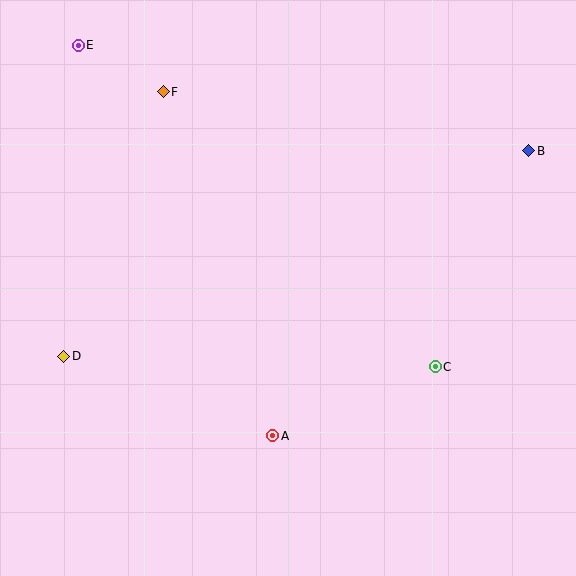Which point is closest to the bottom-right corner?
Point C is closest to the bottom-right corner.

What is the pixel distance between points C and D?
The distance between C and D is 372 pixels.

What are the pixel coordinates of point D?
Point D is at (64, 356).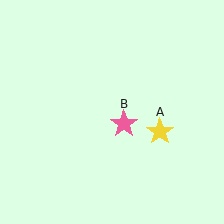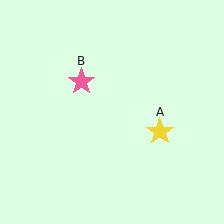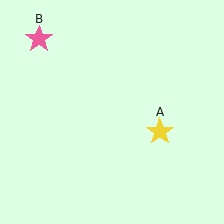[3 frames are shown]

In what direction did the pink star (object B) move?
The pink star (object B) moved up and to the left.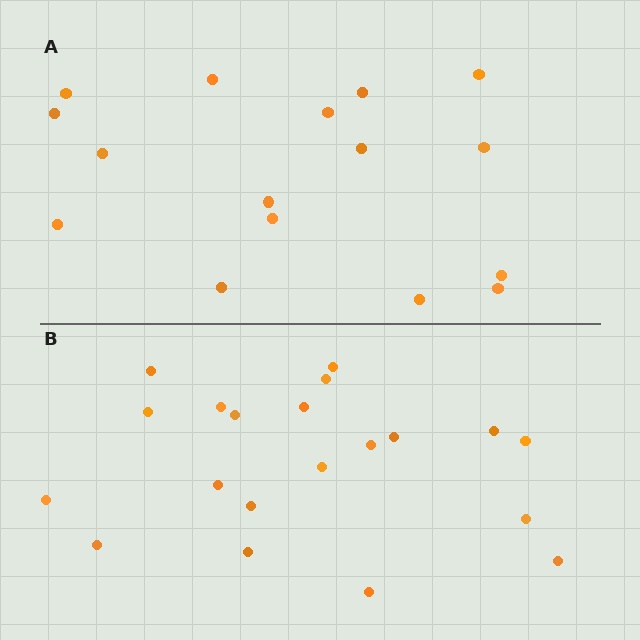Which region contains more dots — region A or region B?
Region B (the bottom region) has more dots.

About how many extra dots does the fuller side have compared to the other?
Region B has about 4 more dots than region A.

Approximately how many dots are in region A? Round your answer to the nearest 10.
About 20 dots. (The exact count is 16, which rounds to 20.)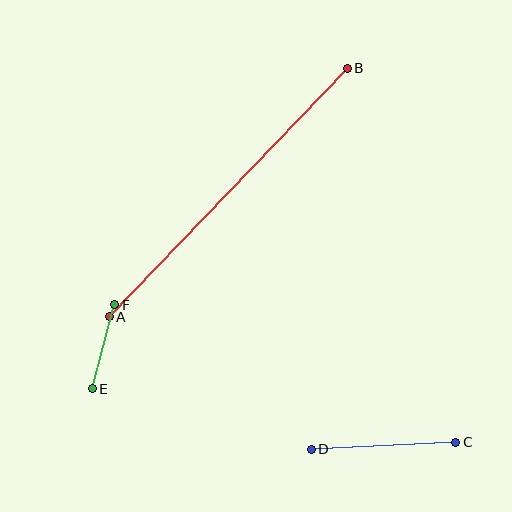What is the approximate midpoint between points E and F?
The midpoint is at approximately (103, 347) pixels.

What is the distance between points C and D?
The distance is approximately 145 pixels.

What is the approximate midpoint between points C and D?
The midpoint is at approximately (383, 446) pixels.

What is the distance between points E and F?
The distance is approximately 87 pixels.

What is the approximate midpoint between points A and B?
The midpoint is at approximately (228, 192) pixels.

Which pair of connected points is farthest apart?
Points A and B are farthest apart.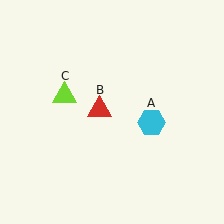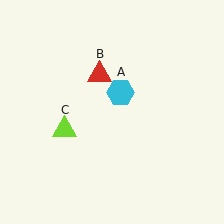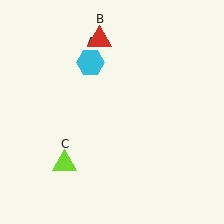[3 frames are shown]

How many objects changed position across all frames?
3 objects changed position: cyan hexagon (object A), red triangle (object B), lime triangle (object C).